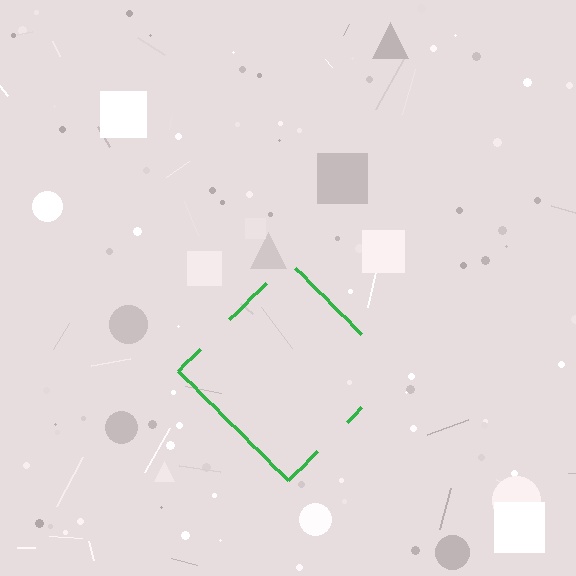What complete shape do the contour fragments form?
The contour fragments form a diamond.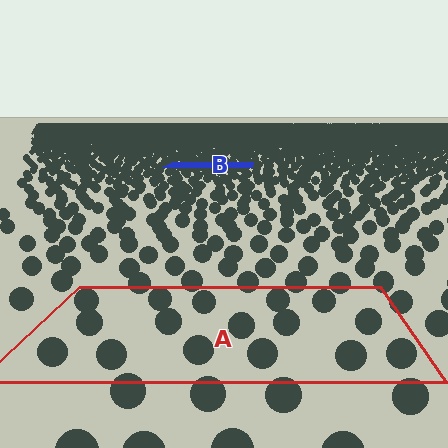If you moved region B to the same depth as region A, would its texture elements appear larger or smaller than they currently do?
They would appear larger. At a closer depth, the same texture elements are projected at a bigger on-screen size.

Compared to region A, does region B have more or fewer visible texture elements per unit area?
Region B has more texture elements per unit area — they are packed more densely because it is farther away.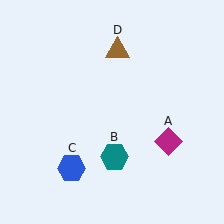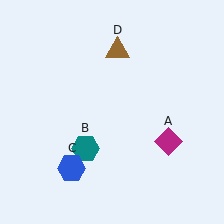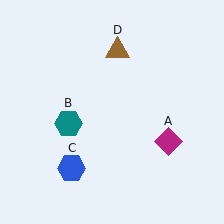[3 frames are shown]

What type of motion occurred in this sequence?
The teal hexagon (object B) rotated clockwise around the center of the scene.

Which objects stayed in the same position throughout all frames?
Magenta diamond (object A) and blue hexagon (object C) and brown triangle (object D) remained stationary.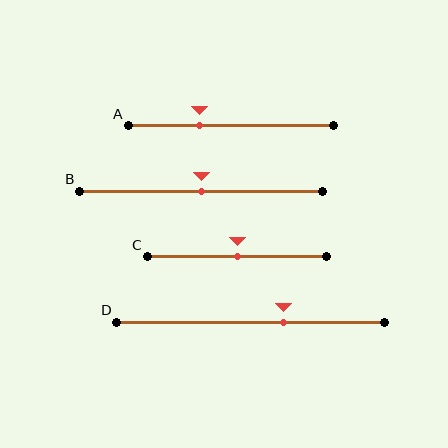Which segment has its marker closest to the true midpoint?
Segment B has its marker closest to the true midpoint.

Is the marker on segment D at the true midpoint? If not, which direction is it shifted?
No, the marker on segment D is shifted to the right by about 13% of the segment length.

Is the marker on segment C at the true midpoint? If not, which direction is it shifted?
Yes, the marker on segment C is at the true midpoint.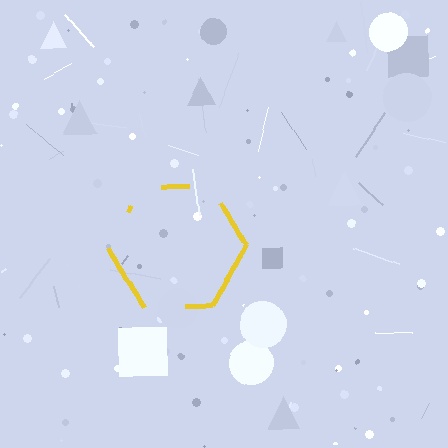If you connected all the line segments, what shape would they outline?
They would outline a hexagon.